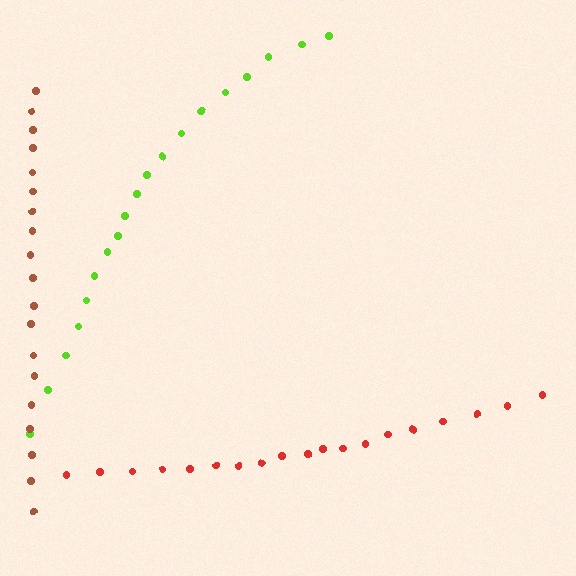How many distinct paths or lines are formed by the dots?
There are 3 distinct paths.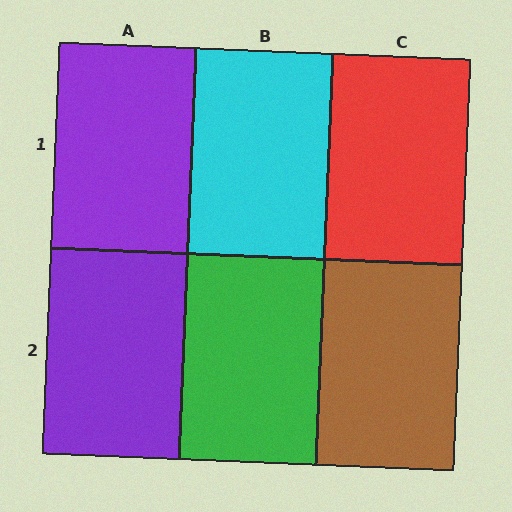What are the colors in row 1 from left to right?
Purple, cyan, red.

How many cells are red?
1 cell is red.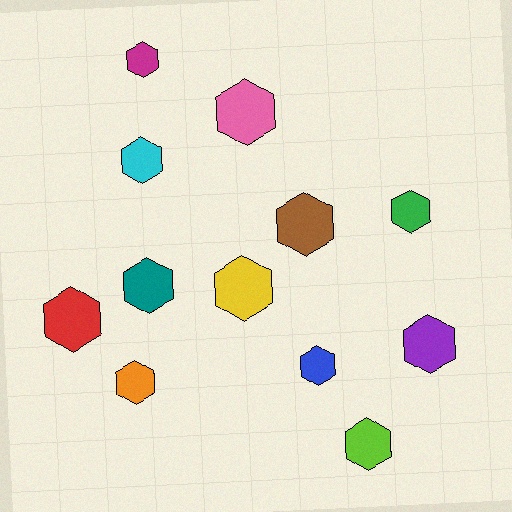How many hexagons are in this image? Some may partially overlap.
There are 12 hexagons.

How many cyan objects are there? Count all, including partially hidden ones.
There is 1 cyan object.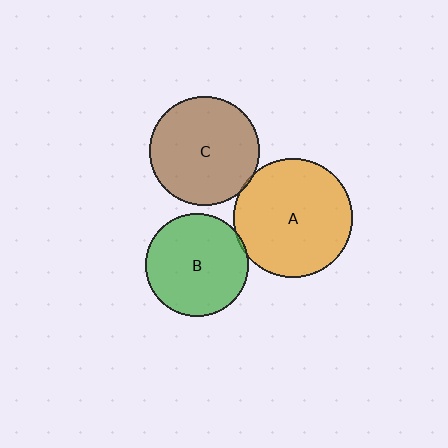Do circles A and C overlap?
Yes.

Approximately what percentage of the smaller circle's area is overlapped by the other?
Approximately 5%.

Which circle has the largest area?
Circle A (orange).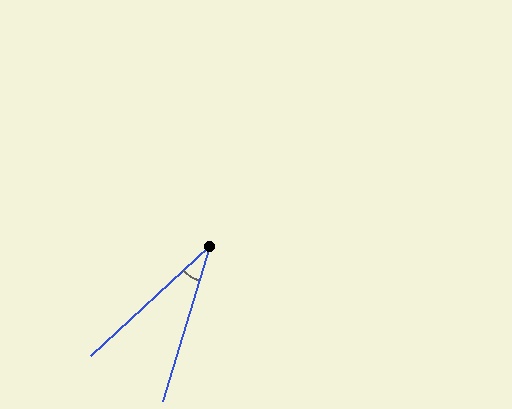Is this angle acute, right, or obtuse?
It is acute.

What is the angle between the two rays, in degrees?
Approximately 30 degrees.